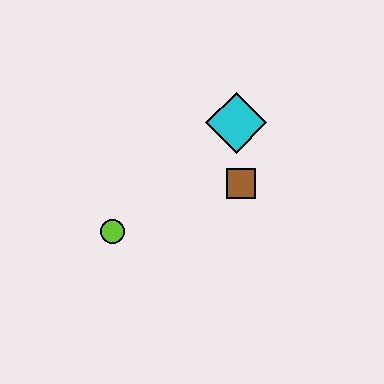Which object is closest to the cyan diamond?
The brown square is closest to the cyan diamond.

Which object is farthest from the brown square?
The lime circle is farthest from the brown square.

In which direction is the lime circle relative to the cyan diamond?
The lime circle is to the left of the cyan diamond.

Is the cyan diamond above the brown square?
Yes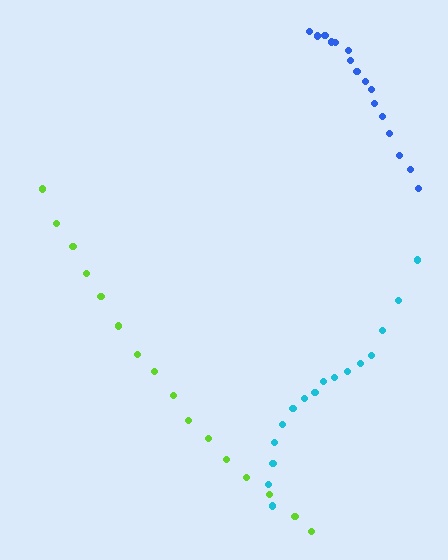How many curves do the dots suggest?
There are 3 distinct paths.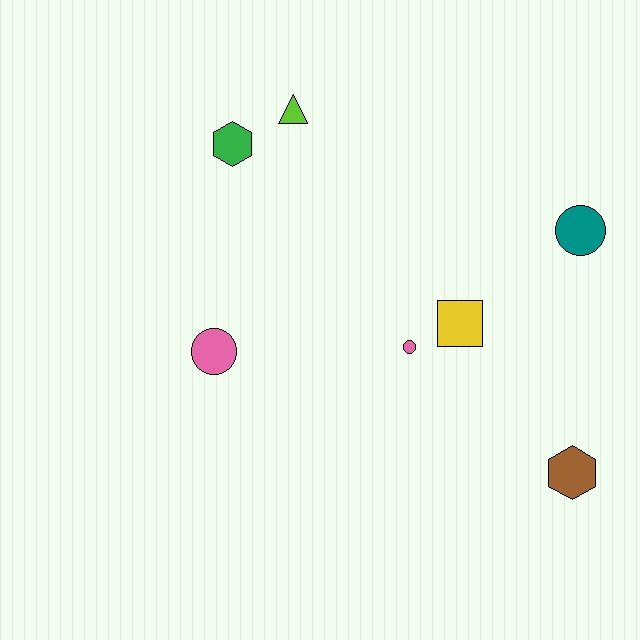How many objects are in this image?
There are 7 objects.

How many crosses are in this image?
There are no crosses.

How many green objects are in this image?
There is 1 green object.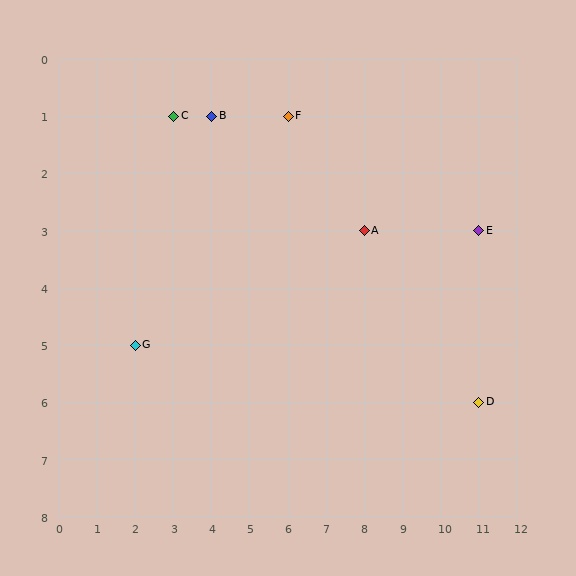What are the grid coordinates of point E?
Point E is at grid coordinates (11, 3).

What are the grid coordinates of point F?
Point F is at grid coordinates (6, 1).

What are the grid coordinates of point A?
Point A is at grid coordinates (8, 3).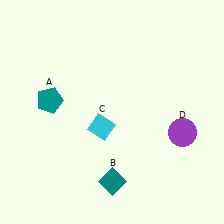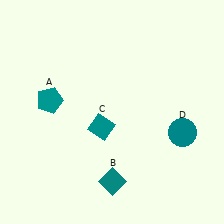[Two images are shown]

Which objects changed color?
C changed from cyan to teal. D changed from purple to teal.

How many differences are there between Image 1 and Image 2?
There are 2 differences between the two images.